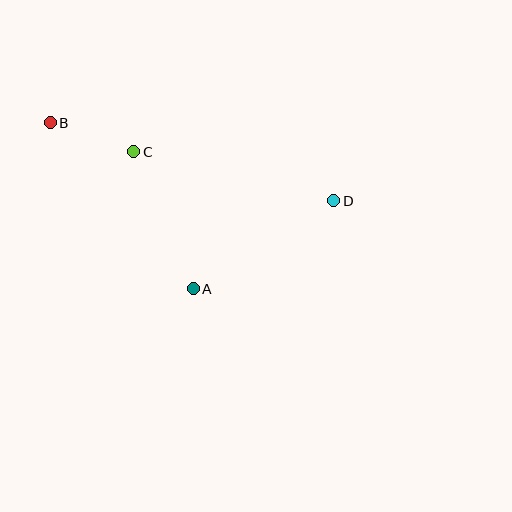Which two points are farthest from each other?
Points B and D are farthest from each other.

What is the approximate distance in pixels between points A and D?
The distance between A and D is approximately 166 pixels.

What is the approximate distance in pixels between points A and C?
The distance between A and C is approximately 149 pixels.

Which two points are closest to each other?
Points B and C are closest to each other.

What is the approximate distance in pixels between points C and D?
The distance between C and D is approximately 206 pixels.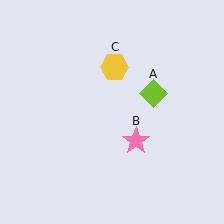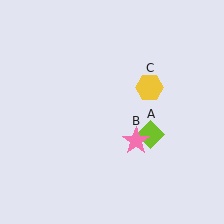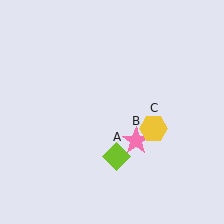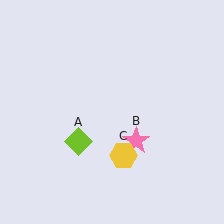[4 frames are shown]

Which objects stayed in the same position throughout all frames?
Pink star (object B) remained stationary.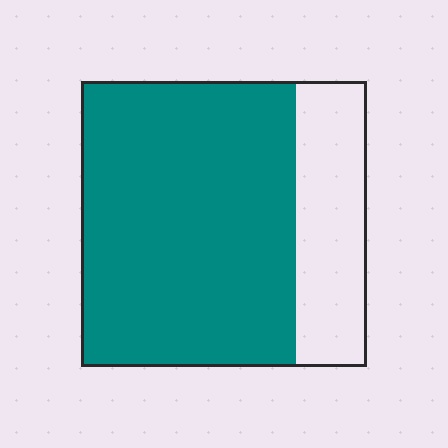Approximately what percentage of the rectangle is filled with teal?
Approximately 75%.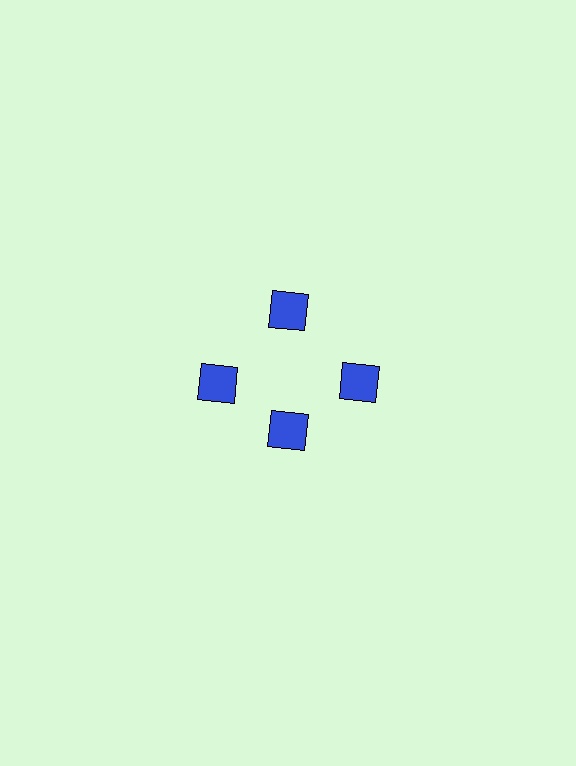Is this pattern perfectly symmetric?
No. The 4 blue squares are arranged in a ring, but one element near the 6 o'clock position is pulled inward toward the center, breaking the 4-fold rotational symmetry.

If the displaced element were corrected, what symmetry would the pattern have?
It would have 4-fold rotational symmetry — the pattern would map onto itself every 90 degrees.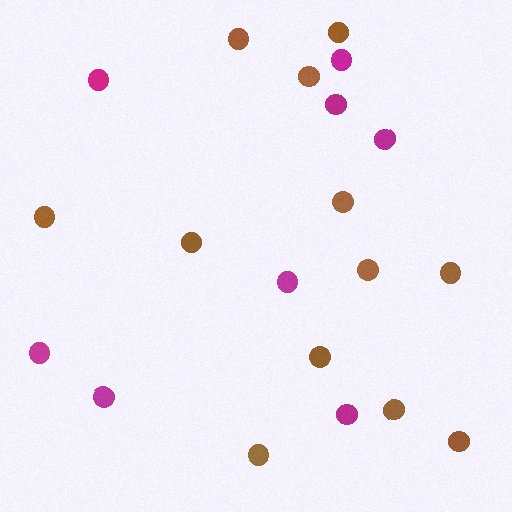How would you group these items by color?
There are 2 groups: one group of brown circles (12) and one group of magenta circles (8).